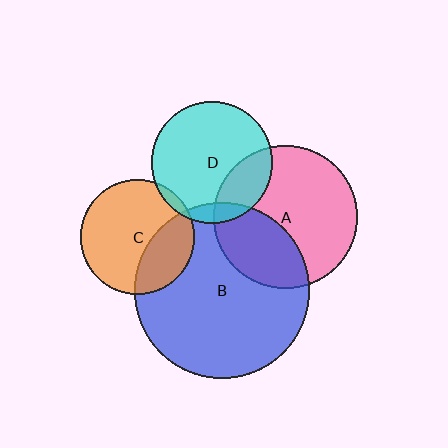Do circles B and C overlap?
Yes.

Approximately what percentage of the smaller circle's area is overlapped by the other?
Approximately 30%.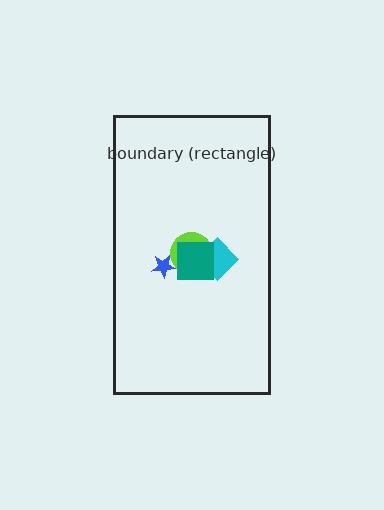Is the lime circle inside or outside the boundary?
Inside.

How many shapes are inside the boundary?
4 inside, 0 outside.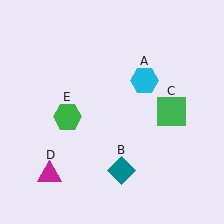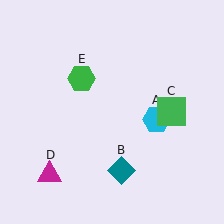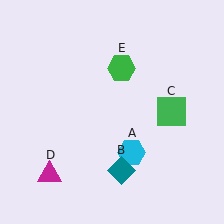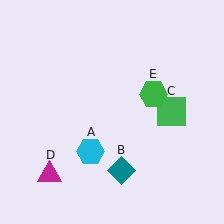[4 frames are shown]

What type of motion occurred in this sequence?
The cyan hexagon (object A), green hexagon (object E) rotated clockwise around the center of the scene.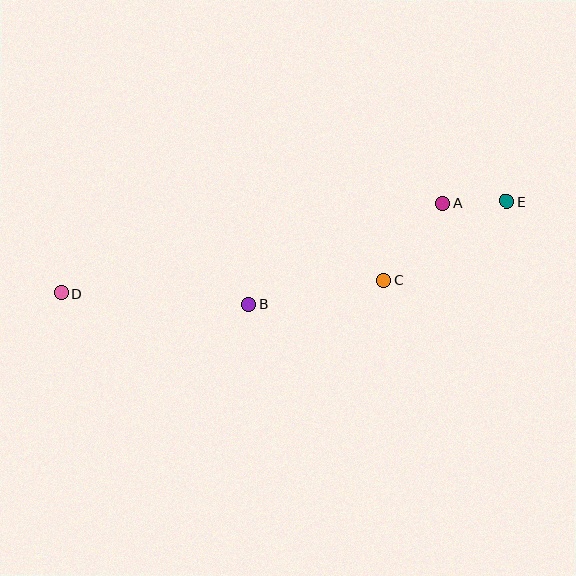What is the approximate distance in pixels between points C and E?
The distance between C and E is approximately 146 pixels.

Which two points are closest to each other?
Points A and E are closest to each other.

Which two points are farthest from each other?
Points D and E are farthest from each other.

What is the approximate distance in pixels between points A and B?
The distance between A and B is approximately 218 pixels.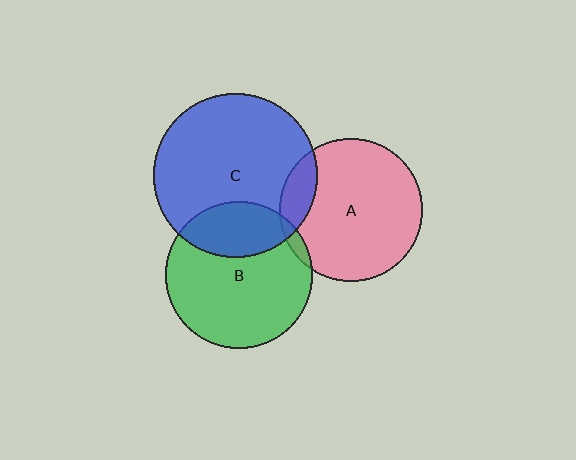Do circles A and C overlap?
Yes.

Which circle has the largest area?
Circle C (blue).